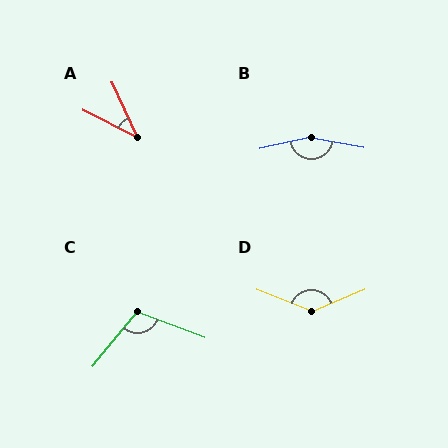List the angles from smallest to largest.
A (38°), C (108°), D (136°), B (157°).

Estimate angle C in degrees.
Approximately 108 degrees.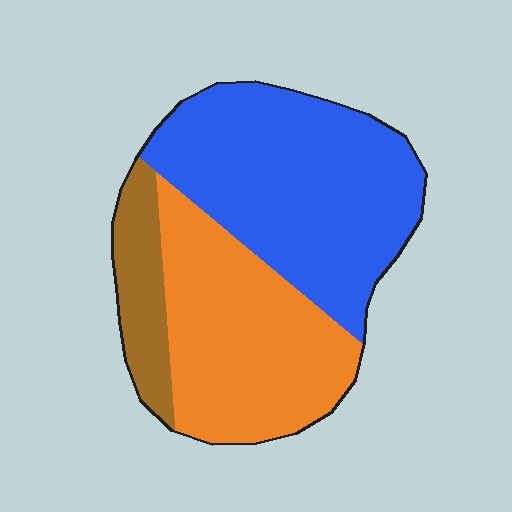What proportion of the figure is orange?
Orange covers 38% of the figure.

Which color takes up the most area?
Blue, at roughly 50%.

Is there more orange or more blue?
Blue.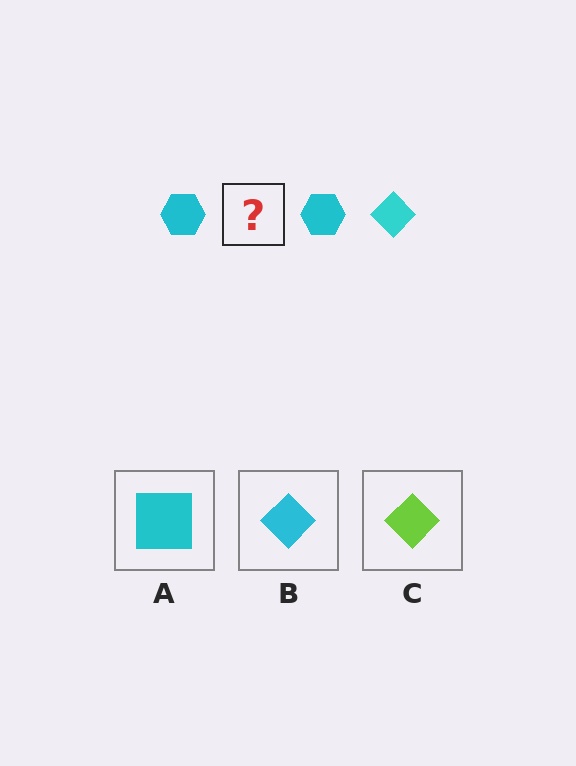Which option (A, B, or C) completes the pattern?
B.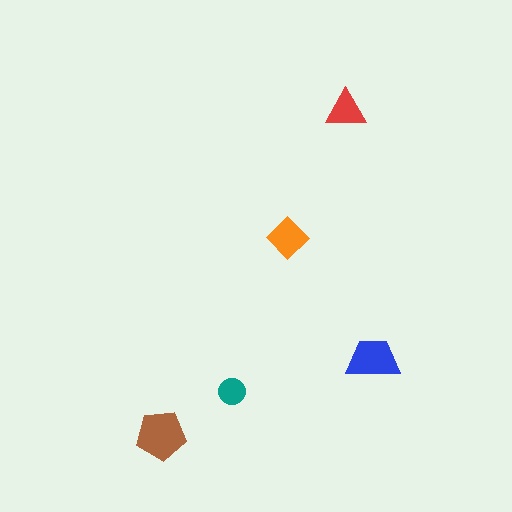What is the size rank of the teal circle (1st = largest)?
5th.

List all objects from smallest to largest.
The teal circle, the red triangle, the orange diamond, the blue trapezoid, the brown pentagon.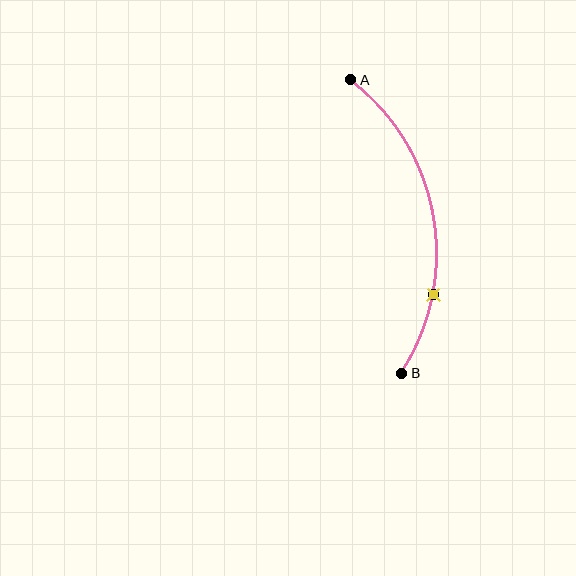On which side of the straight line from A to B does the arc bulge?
The arc bulges to the right of the straight line connecting A and B.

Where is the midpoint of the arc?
The arc midpoint is the point on the curve farthest from the straight line joining A and B. It sits to the right of that line.